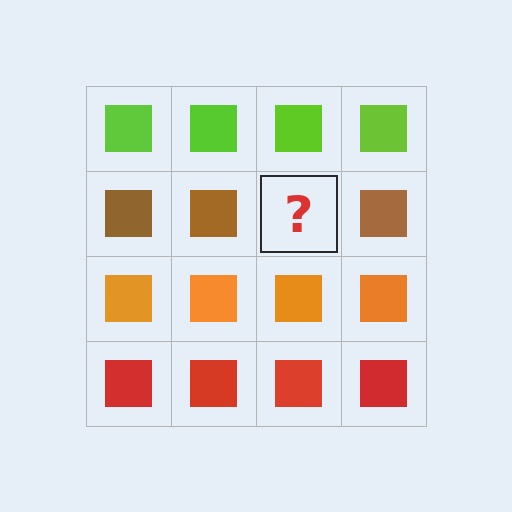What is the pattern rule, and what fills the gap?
The rule is that each row has a consistent color. The gap should be filled with a brown square.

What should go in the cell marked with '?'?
The missing cell should contain a brown square.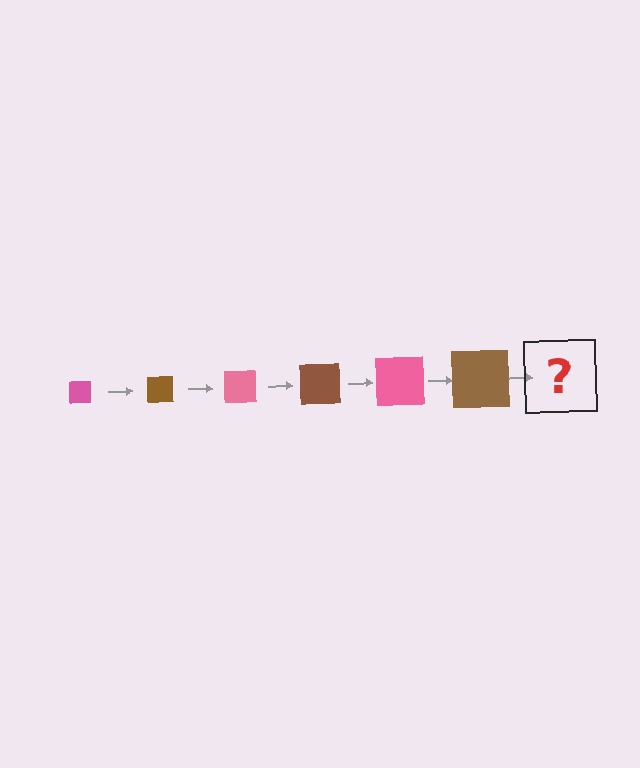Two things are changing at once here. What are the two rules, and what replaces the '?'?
The two rules are that the square grows larger each step and the color cycles through pink and brown. The '?' should be a pink square, larger than the previous one.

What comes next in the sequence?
The next element should be a pink square, larger than the previous one.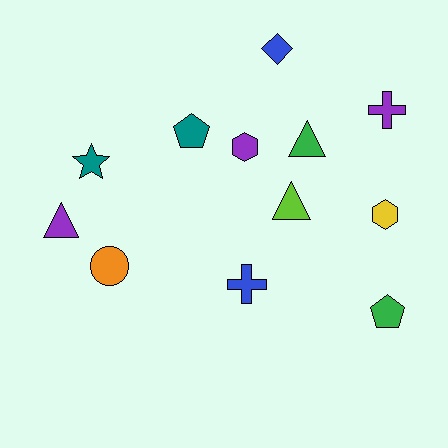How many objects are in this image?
There are 12 objects.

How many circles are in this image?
There is 1 circle.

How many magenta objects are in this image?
There are no magenta objects.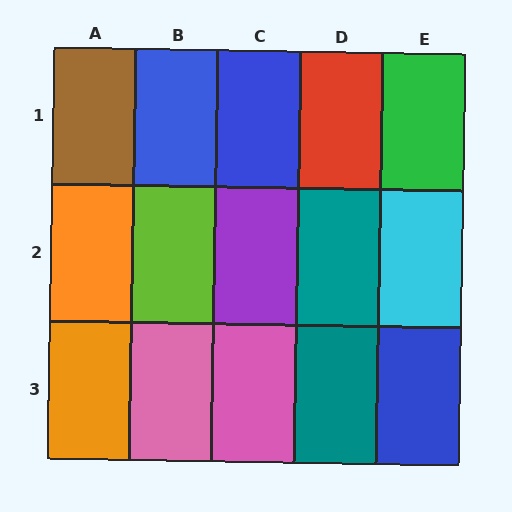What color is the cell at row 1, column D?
Red.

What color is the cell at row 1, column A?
Brown.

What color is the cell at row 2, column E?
Cyan.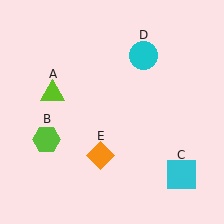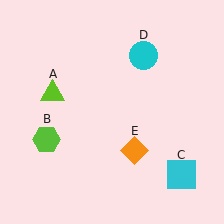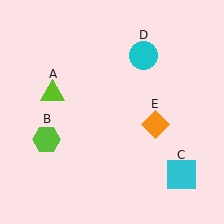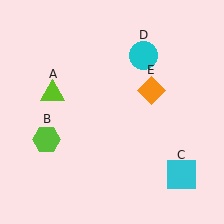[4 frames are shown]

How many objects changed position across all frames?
1 object changed position: orange diamond (object E).